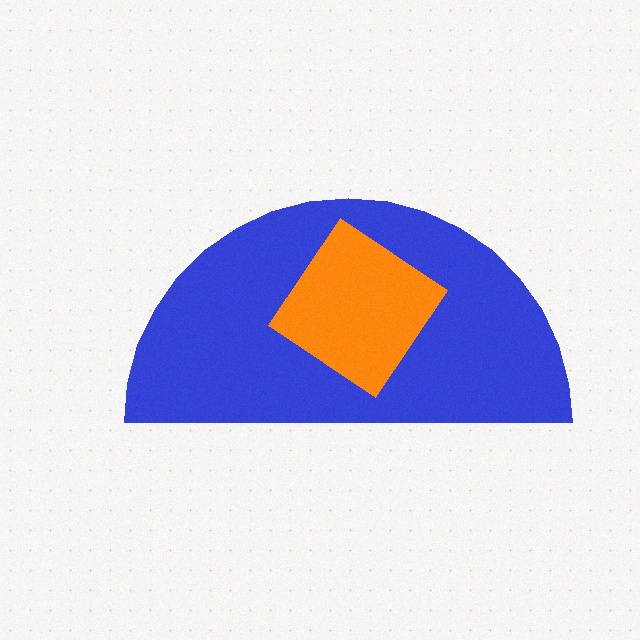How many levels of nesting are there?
2.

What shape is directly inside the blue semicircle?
The orange diamond.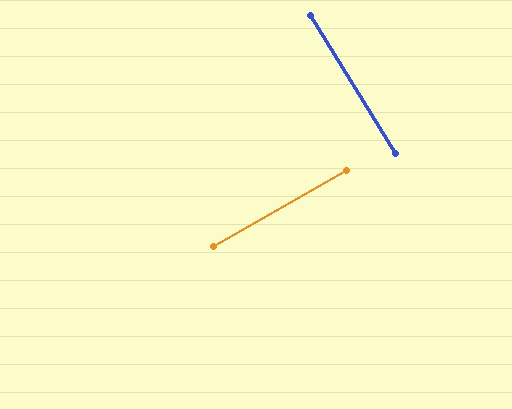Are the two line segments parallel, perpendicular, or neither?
Perpendicular — they meet at approximately 88°.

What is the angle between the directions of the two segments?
Approximately 88 degrees.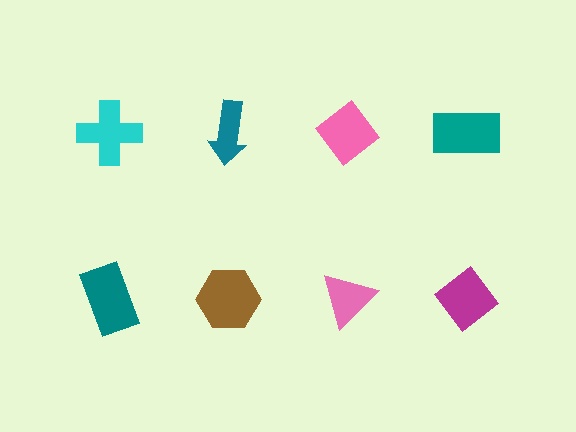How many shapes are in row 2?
4 shapes.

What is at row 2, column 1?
A teal rectangle.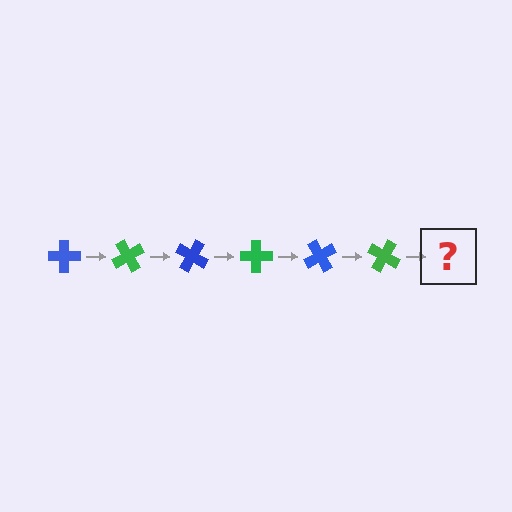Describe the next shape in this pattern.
It should be a blue cross, rotated 360 degrees from the start.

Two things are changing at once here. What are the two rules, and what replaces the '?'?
The two rules are that it rotates 60 degrees each step and the color cycles through blue and green. The '?' should be a blue cross, rotated 360 degrees from the start.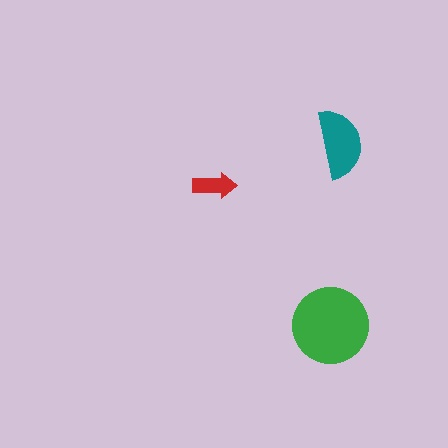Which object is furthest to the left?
The red arrow is leftmost.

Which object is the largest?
The green circle.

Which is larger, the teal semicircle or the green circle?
The green circle.